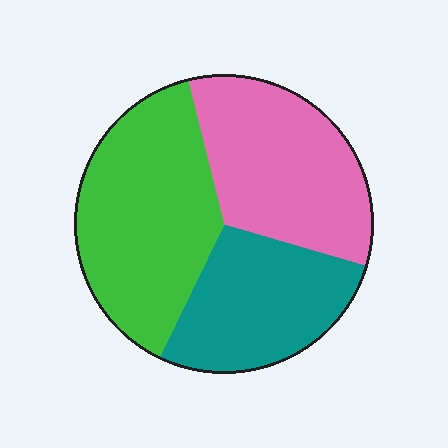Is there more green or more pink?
Green.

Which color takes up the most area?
Green, at roughly 40%.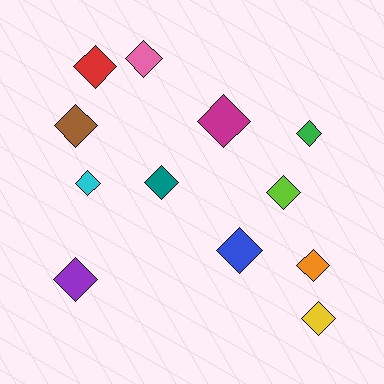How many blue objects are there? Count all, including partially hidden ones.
There is 1 blue object.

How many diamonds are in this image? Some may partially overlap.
There are 12 diamonds.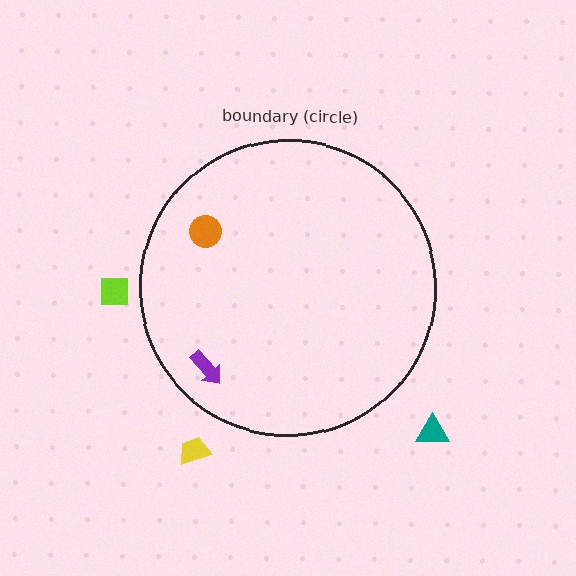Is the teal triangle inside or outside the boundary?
Outside.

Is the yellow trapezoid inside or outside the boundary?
Outside.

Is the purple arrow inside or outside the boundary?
Inside.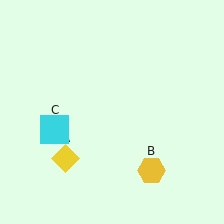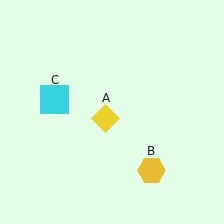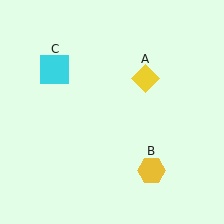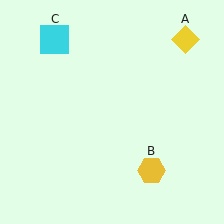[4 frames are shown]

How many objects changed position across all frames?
2 objects changed position: yellow diamond (object A), cyan square (object C).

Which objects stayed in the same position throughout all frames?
Yellow hexagon (object B) remained stationary.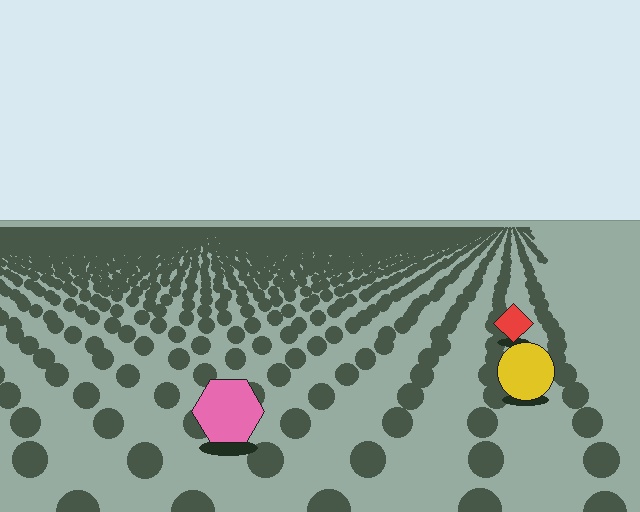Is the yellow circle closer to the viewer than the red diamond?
Yes. The yellow circle is closer — you can tell from the texture gradient: the ground texture is coarser near it.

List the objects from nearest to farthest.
From nearest to farthest: the pink hexagon, the yellow circle, the red diamond.